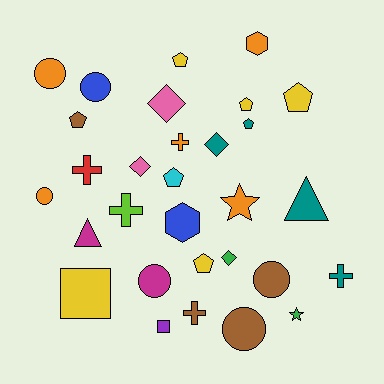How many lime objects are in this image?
There is 1 lime object.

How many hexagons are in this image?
There are 2 hexagons.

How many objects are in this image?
There are 30 objects.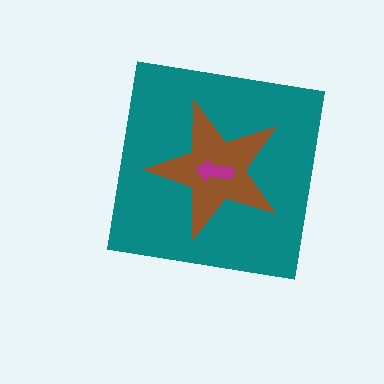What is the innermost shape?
The magenta arrow.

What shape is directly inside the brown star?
The magenta arrow.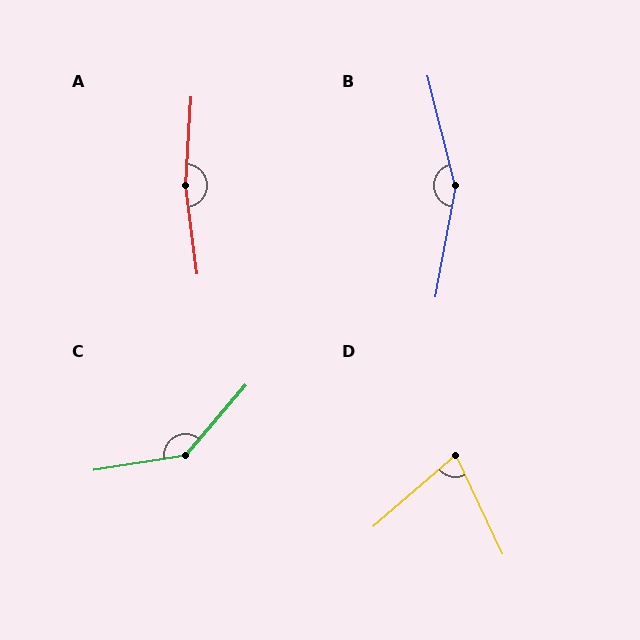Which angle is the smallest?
D, at approximately 75 degrees.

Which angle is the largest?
A, at approximately 169 degrees.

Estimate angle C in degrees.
Approximately 139 degrees.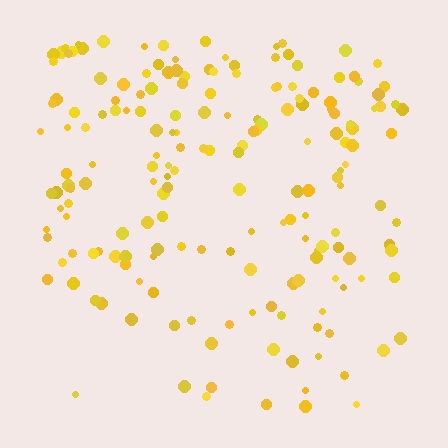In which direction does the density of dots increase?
From bottom to top, with the top side densest.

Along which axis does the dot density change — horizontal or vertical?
Vertical.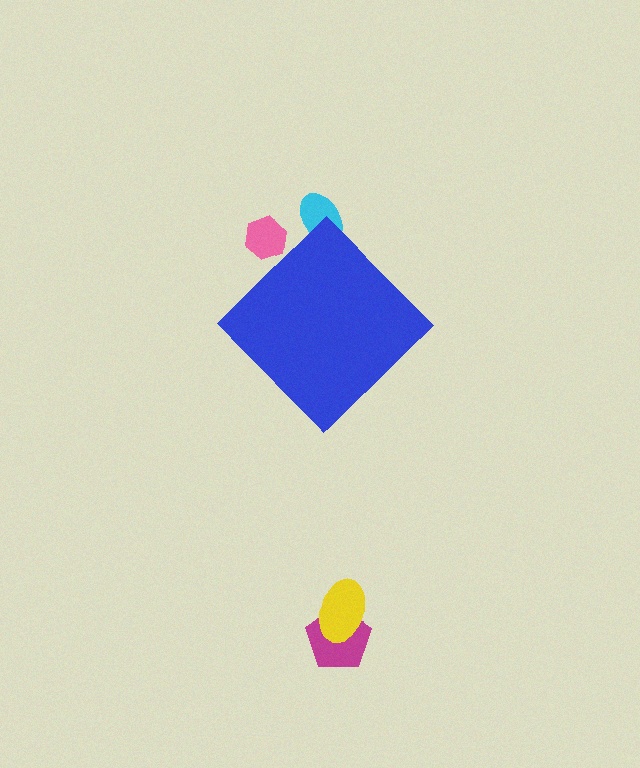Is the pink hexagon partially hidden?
Yes, the pink hexagon is partially hidden behind the blue diamond.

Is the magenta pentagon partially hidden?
No, the magenta pentagon is fully visible.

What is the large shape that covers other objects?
A blue diamond.